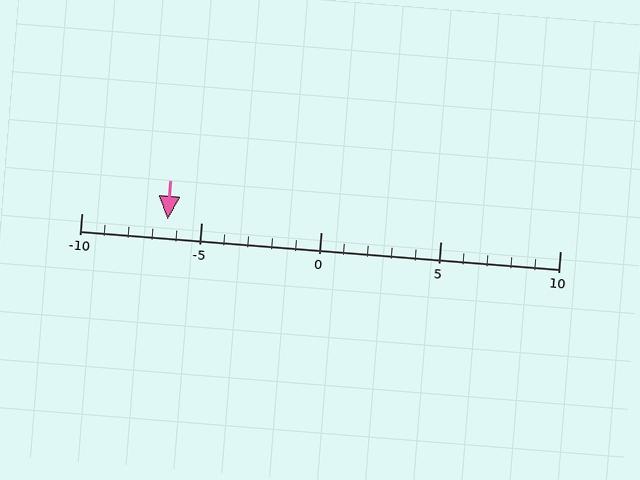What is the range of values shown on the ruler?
The ruler shows values from -10 to 10.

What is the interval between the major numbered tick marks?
The major tick marks are spaced 5 units apart.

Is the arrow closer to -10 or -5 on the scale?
The arrow is closer to -5.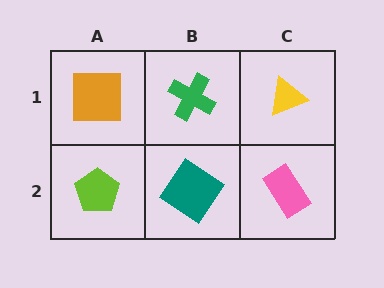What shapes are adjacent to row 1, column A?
A lime pentagon (row 2, column A), a green cross (row 1, column B).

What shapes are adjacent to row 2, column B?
A green cross (row 1, column B), a lime pentagon (row 2, column A), a pink rectangle (row 2, column C).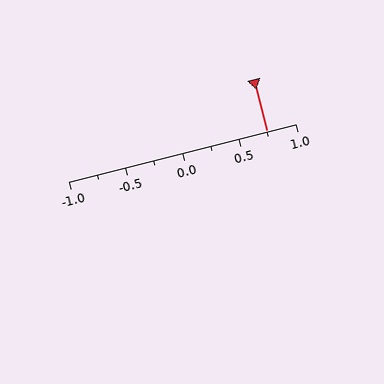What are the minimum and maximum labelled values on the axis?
The axis runs from -1.0 to 1.0.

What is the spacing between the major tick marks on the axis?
The major ticks are spaced 0.5 apart.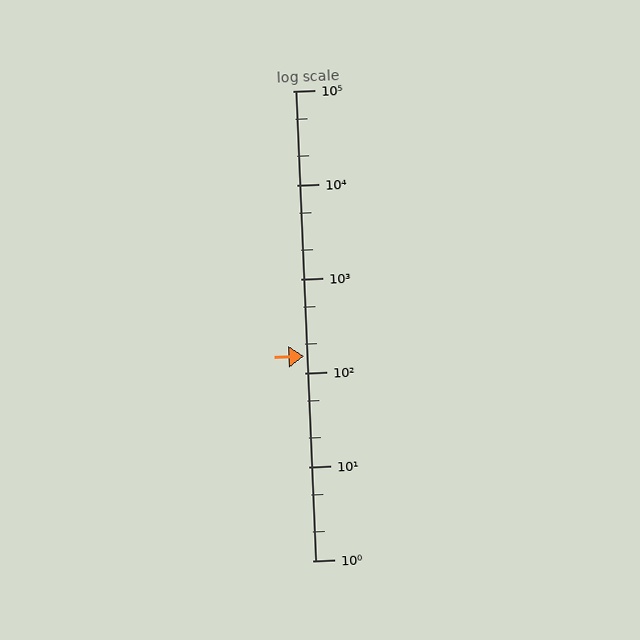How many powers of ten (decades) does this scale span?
The scale spans 5 decades, from 1 to 100000.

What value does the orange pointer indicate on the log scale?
The pointer indicates approximately 150.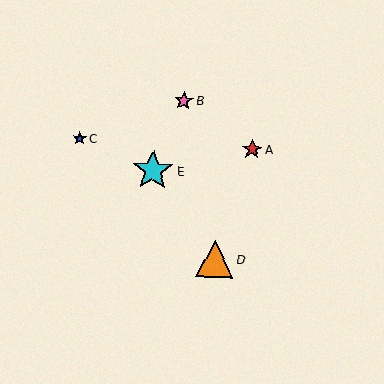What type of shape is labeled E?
Shape E is a cyan star.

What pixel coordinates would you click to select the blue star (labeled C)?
Click at (80, 138) to select the blue star C.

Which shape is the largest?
The cyan star (labeled E) is the largest.